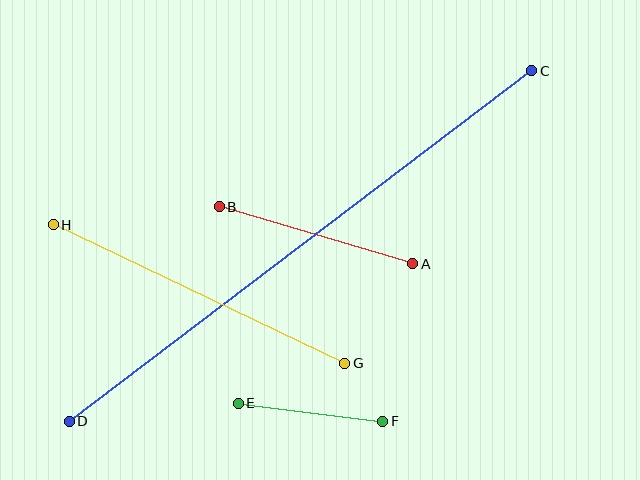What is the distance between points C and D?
The distance is approximately 581 pixels.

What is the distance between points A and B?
The distance is approximately 202 pixels.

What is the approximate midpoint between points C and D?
The midpoint is at approximately (301, 246) pixels.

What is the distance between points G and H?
The distance is approximately 323 pixels.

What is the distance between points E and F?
The distance is approximately 146 pixels.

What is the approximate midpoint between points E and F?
The midpoint is at approximately (311, 412) pixels.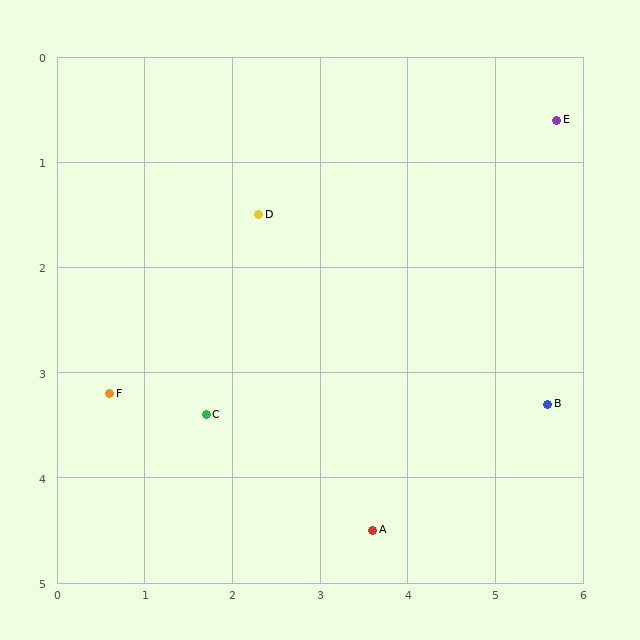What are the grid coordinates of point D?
Point D is at approximately (2.3, 1.5).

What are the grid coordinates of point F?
Point F is at approximately (0.6, 3.2).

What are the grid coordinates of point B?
Point B is at approximately (5.6, 3.3).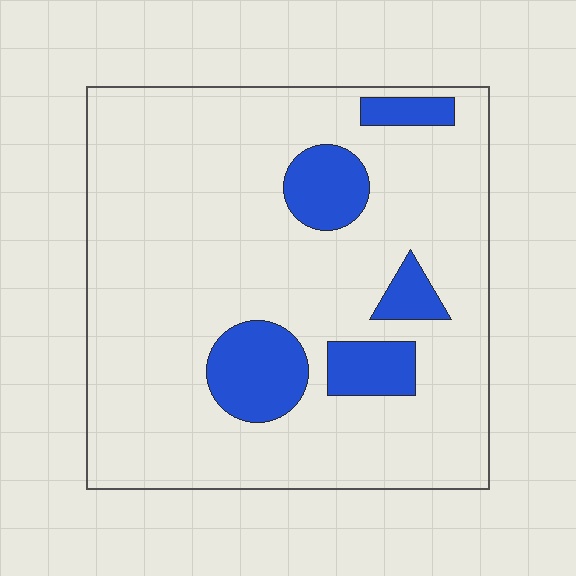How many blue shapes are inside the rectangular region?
5.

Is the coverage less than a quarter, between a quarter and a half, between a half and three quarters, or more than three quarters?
Less than a quarter.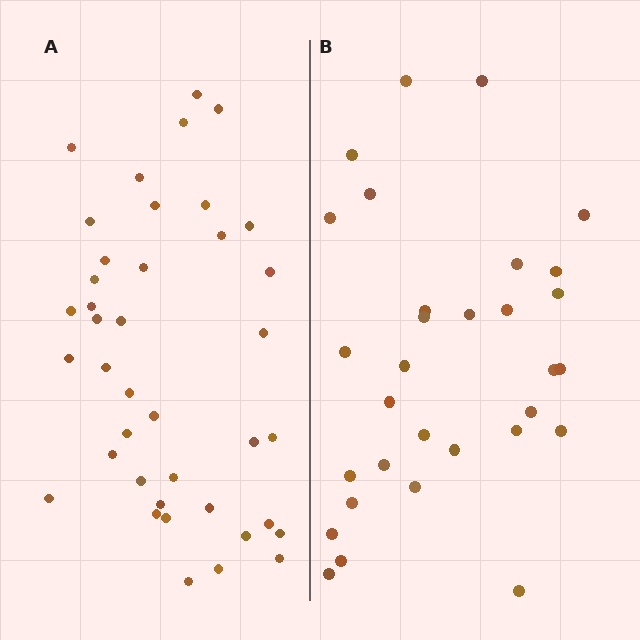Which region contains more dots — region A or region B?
Region A (the left region) has more dots.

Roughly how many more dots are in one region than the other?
Region A has roughly 8 or so more dots than region B.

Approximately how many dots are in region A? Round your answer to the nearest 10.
About 40 dots.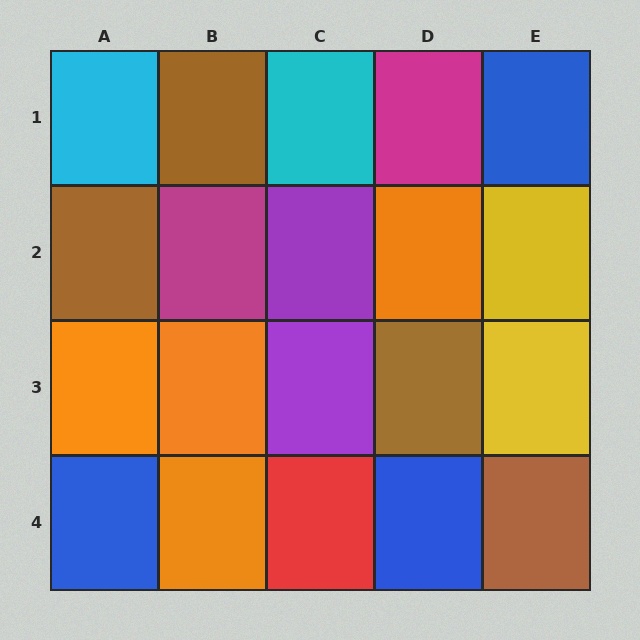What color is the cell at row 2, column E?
Yellow.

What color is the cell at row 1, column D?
Magenta.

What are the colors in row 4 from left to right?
Blue, orange, red, blue, brown.